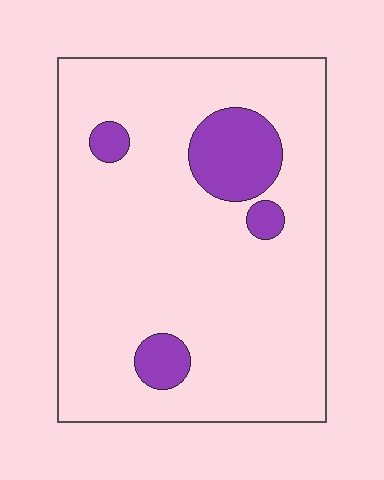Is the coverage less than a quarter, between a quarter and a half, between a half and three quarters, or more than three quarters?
Less than a quarter.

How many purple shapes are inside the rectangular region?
4.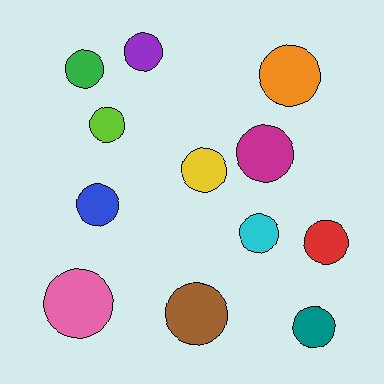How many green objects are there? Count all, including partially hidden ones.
There is 1 green object.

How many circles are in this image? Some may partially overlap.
There are 12 circles.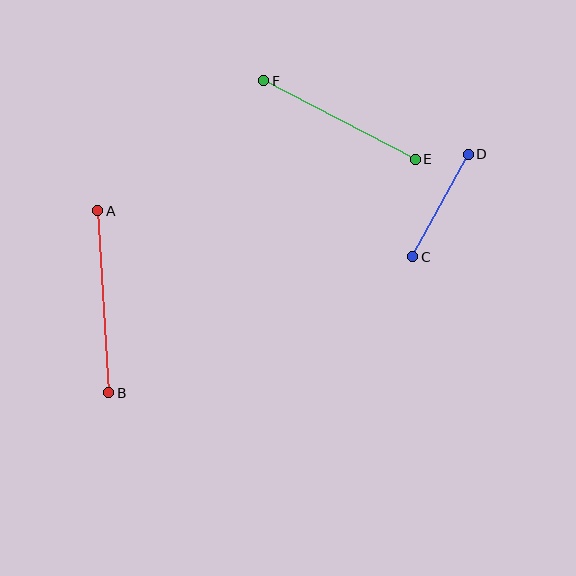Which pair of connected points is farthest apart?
Points A and B are farthest apart.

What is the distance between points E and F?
The distance is approximately 171 pixels.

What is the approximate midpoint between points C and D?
The midpoint is at approximately (441, 205) pixels.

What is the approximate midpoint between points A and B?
The midpoint is at approximately (103, 302) pixels.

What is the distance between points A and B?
The distance is approximately 182 pixels.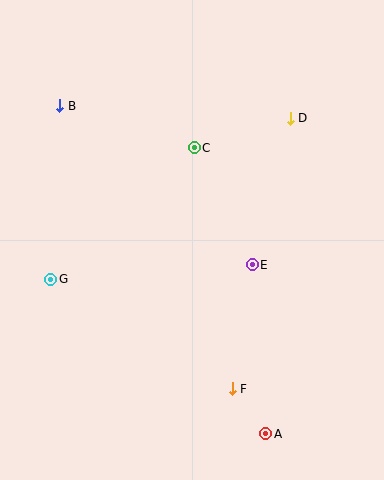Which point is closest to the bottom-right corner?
Point A is closest to the bottom-right corner.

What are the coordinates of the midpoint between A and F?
The midpoint between A and F is at (249, 411).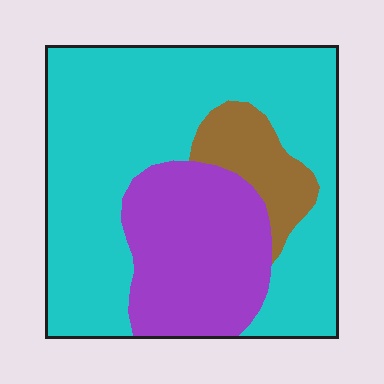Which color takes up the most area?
Cyan, at roughly 65%.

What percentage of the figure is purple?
Purple takes up between a quarter and a half of the figure.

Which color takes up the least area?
Brown, at roughly 10%.